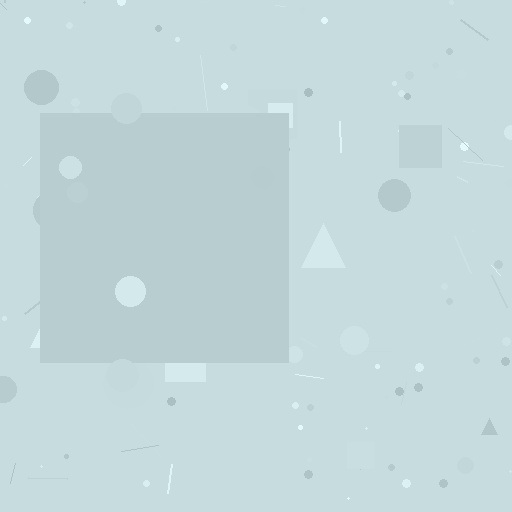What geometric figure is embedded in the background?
A square is embedded in the background.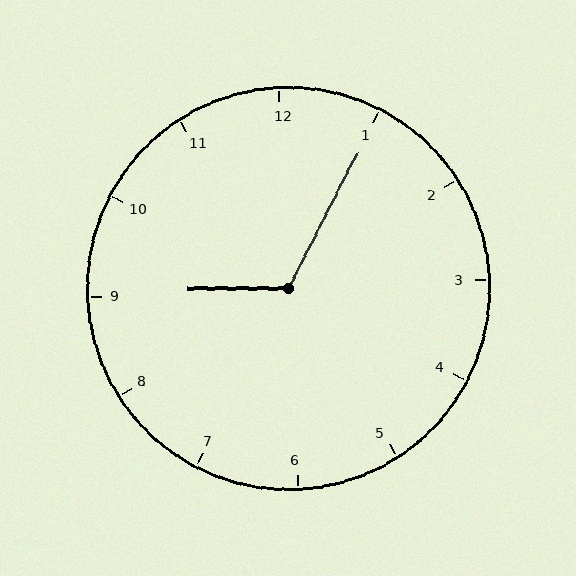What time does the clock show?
9:05.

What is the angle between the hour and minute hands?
Approximately 118 degrees.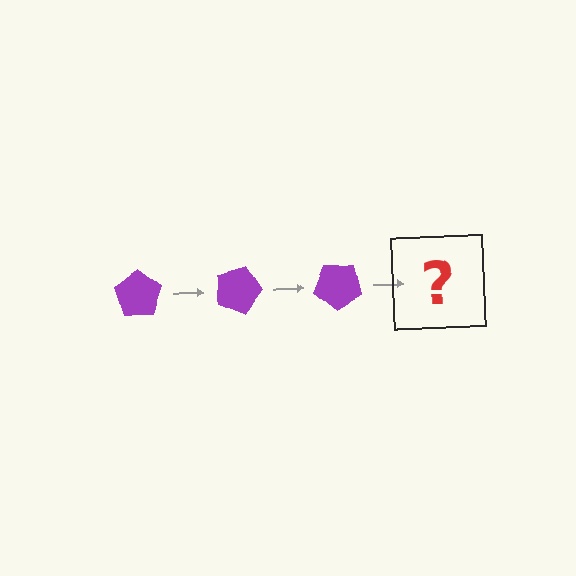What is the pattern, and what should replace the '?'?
The pattern is that the pentagon rotates 20 degrees each step. The '?' should be a purple pentagon rotated 60 degrees.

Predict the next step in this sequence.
The next step is a purple pentagon rotated 60 degrees.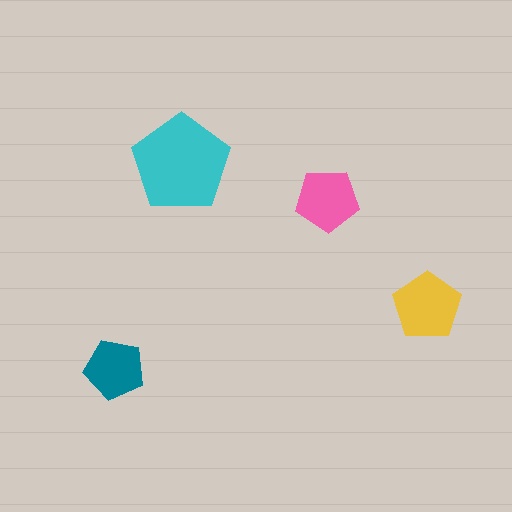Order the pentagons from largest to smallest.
the cyan one, the yellow one, the pink one, the teal one.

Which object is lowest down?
The teal pentagon is bottommost.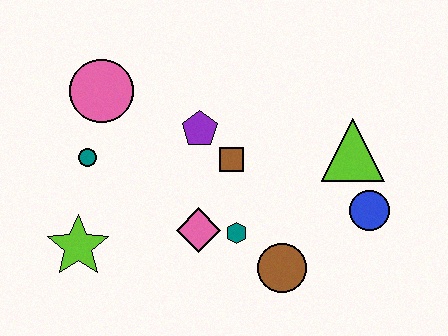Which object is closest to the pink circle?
The teal circle is closest to the pink circle.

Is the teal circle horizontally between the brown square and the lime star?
Yes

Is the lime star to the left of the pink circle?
Yes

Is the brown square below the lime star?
No